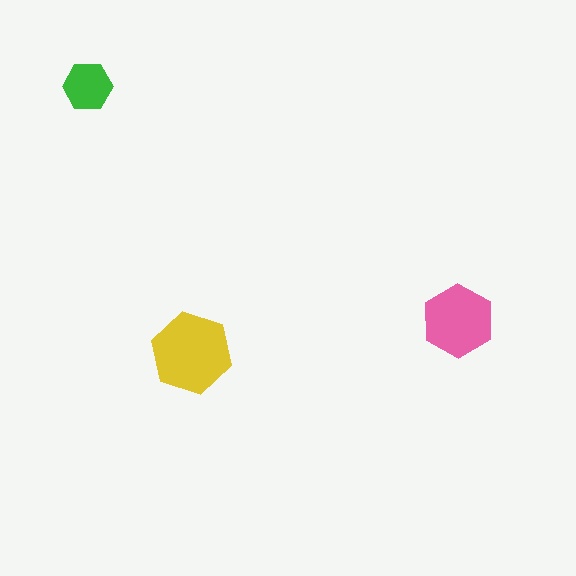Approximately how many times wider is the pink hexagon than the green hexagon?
About 1.5 times wider.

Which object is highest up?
The green hexagon is topmost.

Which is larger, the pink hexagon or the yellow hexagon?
The yellow one.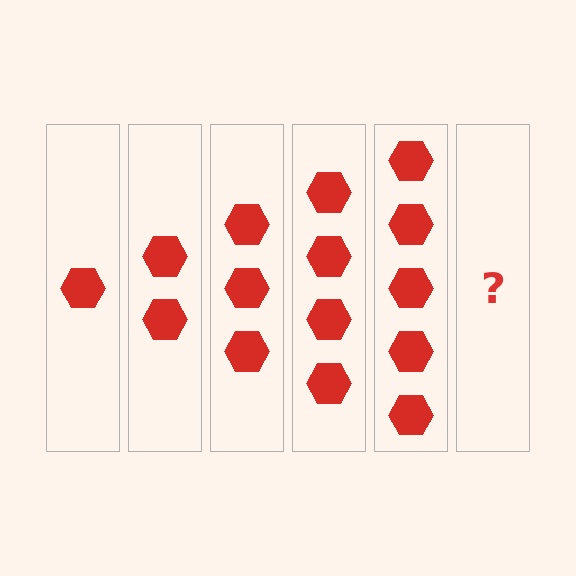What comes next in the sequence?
The next element should be 6 hexagons.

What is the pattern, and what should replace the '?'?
The pattern is that each step adds one more hexagon. The '?' should be 6 hexagons.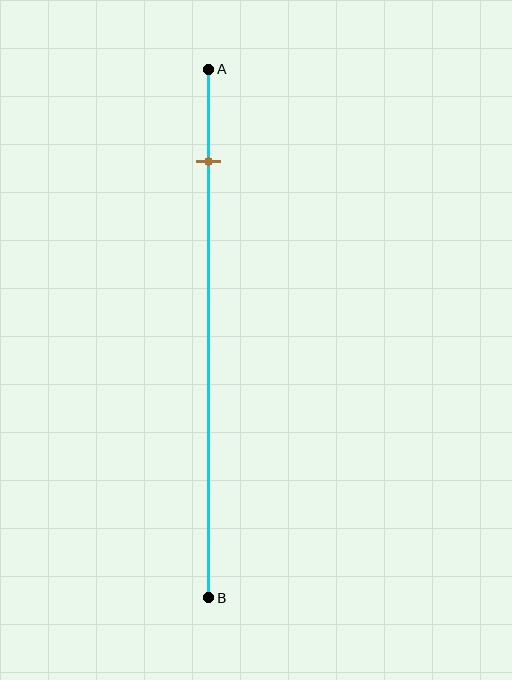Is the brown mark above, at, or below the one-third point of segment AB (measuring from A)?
The brown mark is above the one-third point of segment AB.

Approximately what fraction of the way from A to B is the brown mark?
The brown mark is approximately 20% of the way from A to B.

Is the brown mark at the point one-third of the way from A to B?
No, the mark is at about 20% from A, not at the 33% one-third point.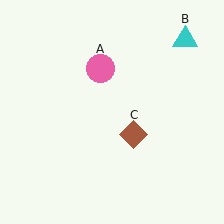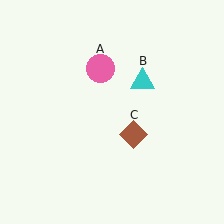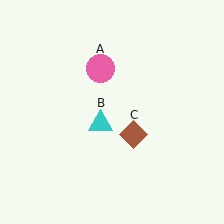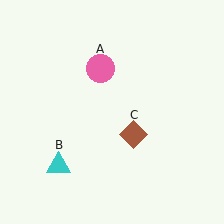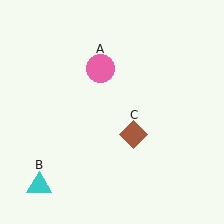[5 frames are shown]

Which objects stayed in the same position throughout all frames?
Pink circle (object A) and brown diamond (object C) remained stationary.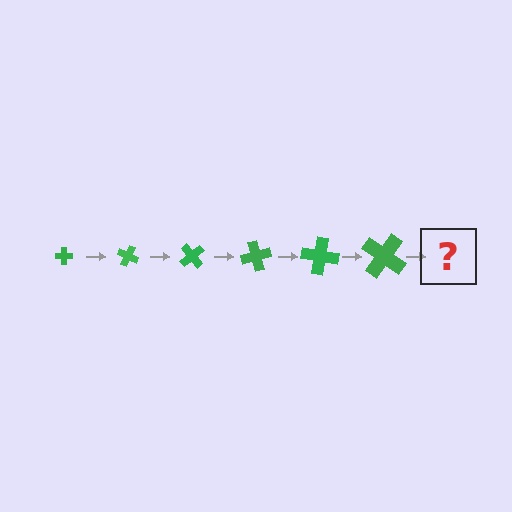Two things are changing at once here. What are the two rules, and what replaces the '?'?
The two rules are that the cross grows larger each step and it rotates 25 degrees each step. The '?' should be a cross, larger than the previous one and rotated 150 degrees from the start.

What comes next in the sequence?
The next element should be a cross, larger than the previous one and rotated 150 degrees from the start.